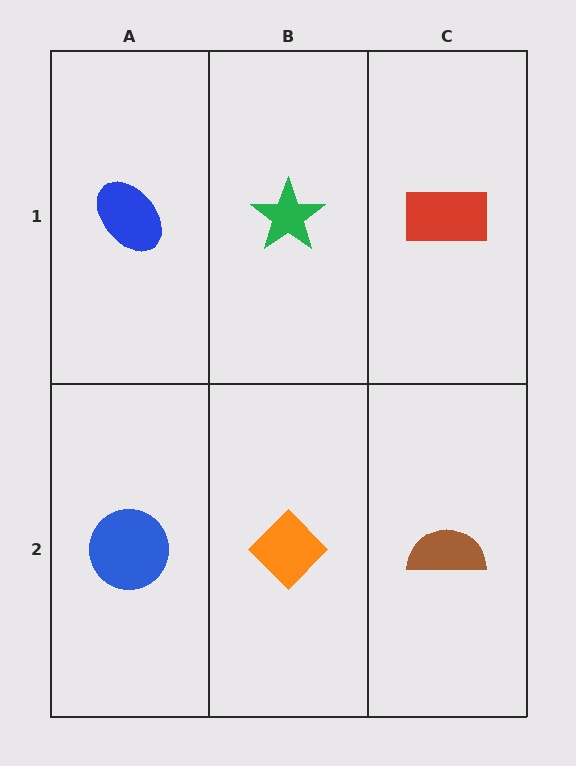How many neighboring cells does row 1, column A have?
2.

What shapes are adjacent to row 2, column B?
A green star (row 1, column B), a blue circle (row 2, column A), a brown semicircle (row 2, column C).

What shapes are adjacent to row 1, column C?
A brown semicircle (row 2, column C), a green star (row 1, column B).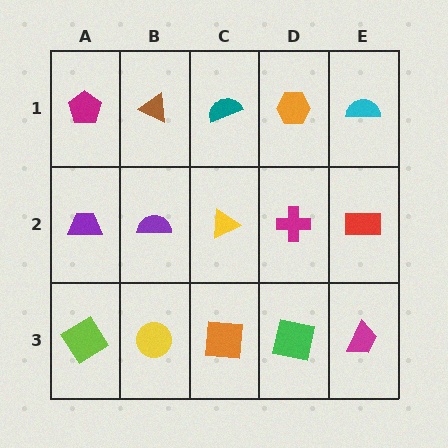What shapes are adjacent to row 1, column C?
A yellow triangle (row 2, column C), a brown triangle (row 1, column B), an orange hexagon (row 1, column D).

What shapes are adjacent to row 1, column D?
A magenta cross (row 2, column D), a teal semicircle (row 1, column C), a cyan semicircle (row 1, column E).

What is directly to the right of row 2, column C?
A magenta cross.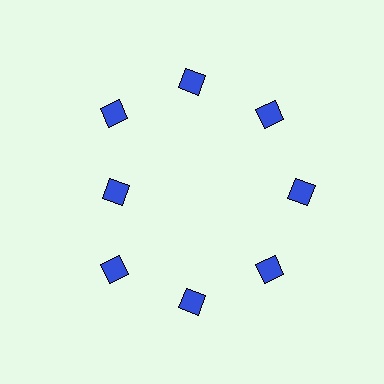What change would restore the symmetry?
The symmetry would be restored by moving it outward, back onto the ring so that all 8 diamonds sit at equal angles and equal distance from the center.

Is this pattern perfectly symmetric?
No. The 8 blue diamonds are arranged in a ring, but one element near the 9 o'clock position is pulled inward toward the center, breaking the 8-fold rotational symmetry.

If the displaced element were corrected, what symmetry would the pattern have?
It would have 8-fold rotational symmetry — the pattern would map onto itself every 45 degrees.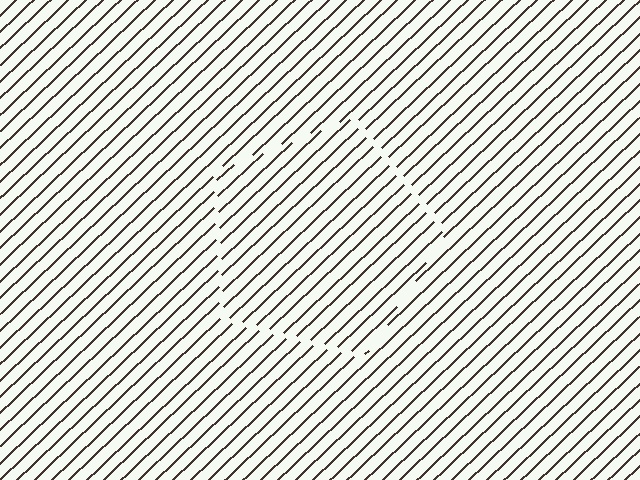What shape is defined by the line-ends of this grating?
An illusory pentagon. The interior of the shape contains the same grating, shifted by half a period — the contour is defined by the phase discontinuity where line-ends from the inner and outer gratings abut.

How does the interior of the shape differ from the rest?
The interior of the shape contains the same grating, shifted by half a period — the contour is defined by the phase discontinuity where line-ends from the inner and outer gratings abut.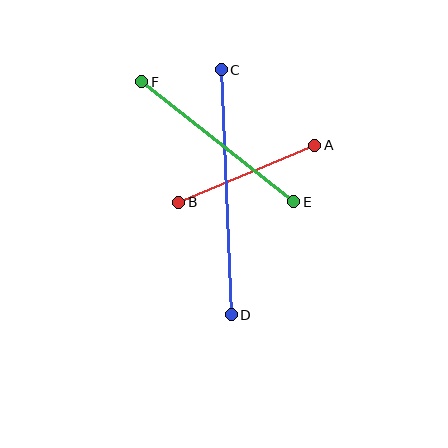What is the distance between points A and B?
The distance is approximately 147 pixels.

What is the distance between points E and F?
The distance is approximately 194 pixels.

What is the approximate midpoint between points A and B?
The midpoint is at approximately (247, 174) pixels.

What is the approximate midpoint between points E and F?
The midpoint is at approximately (218, 142) pixels.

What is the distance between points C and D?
The distance is approximately 245 pixels.